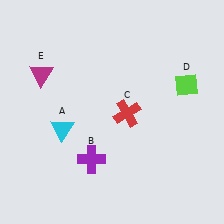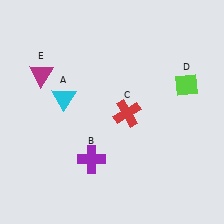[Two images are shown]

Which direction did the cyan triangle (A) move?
The cyan triangle (A) moved up.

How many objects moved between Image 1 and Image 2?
1 object moved between the two images.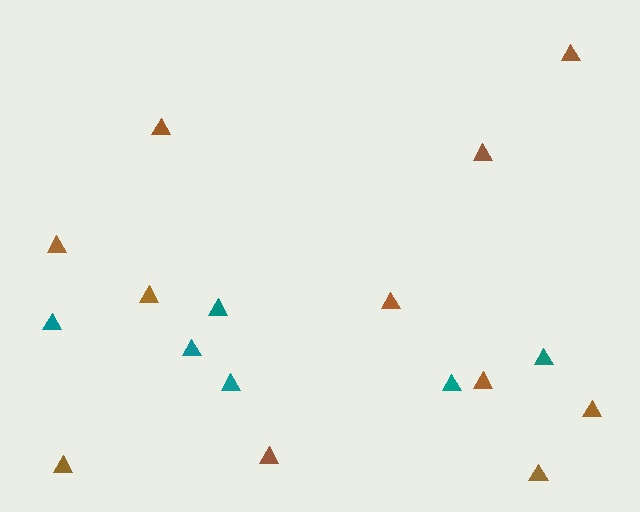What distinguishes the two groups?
There are 2 groups: one group of brown triangles (11) and one group of teal triangles (6).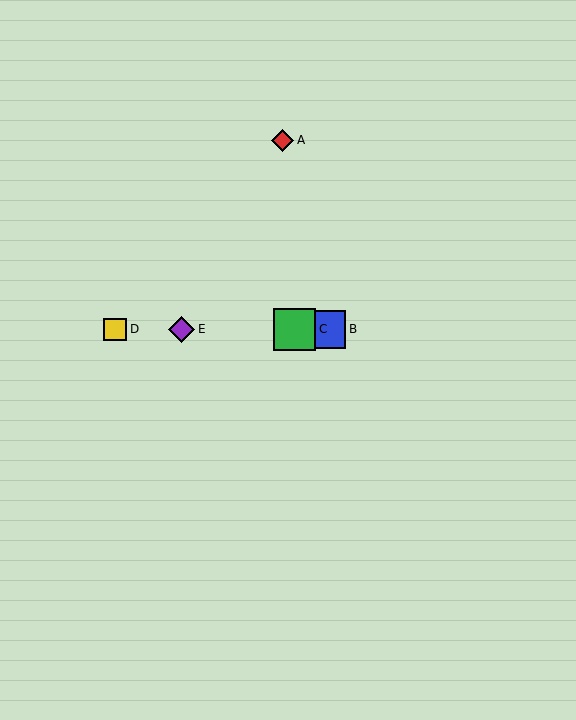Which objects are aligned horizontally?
Objects B, C, D, E are aligned horizontally.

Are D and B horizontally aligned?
Yes, both are at y≈329.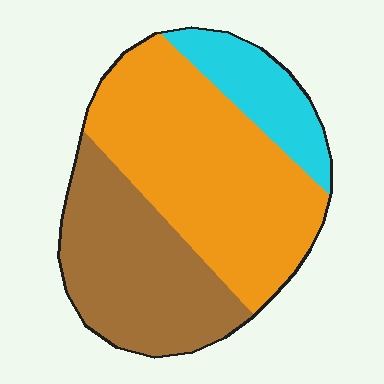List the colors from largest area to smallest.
From largest to smallest: orange, brown, cyan.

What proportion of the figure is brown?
Brown covers roughly 35% of the figure.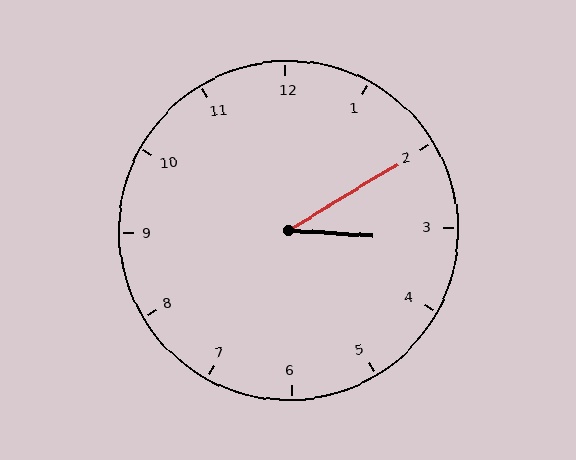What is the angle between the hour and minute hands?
Approximately 35 degrees.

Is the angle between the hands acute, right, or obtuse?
It is acute.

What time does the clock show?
3:10.